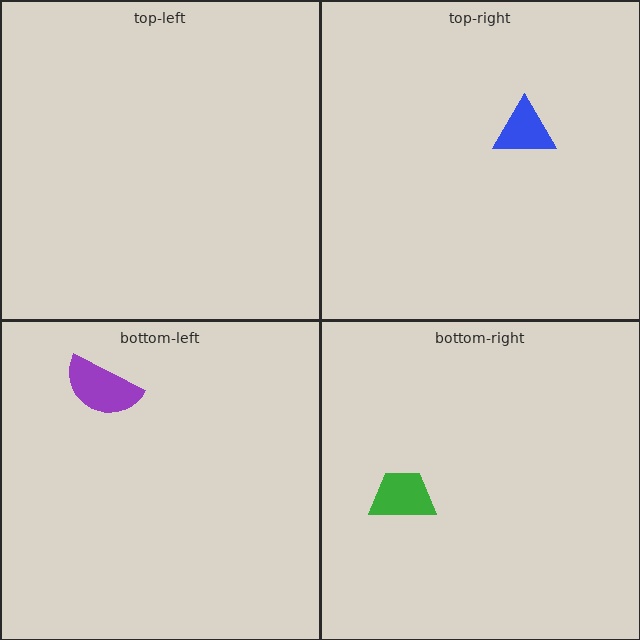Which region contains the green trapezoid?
The bottom-right region.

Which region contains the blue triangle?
The top-right region.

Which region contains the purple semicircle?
The bottom-left region.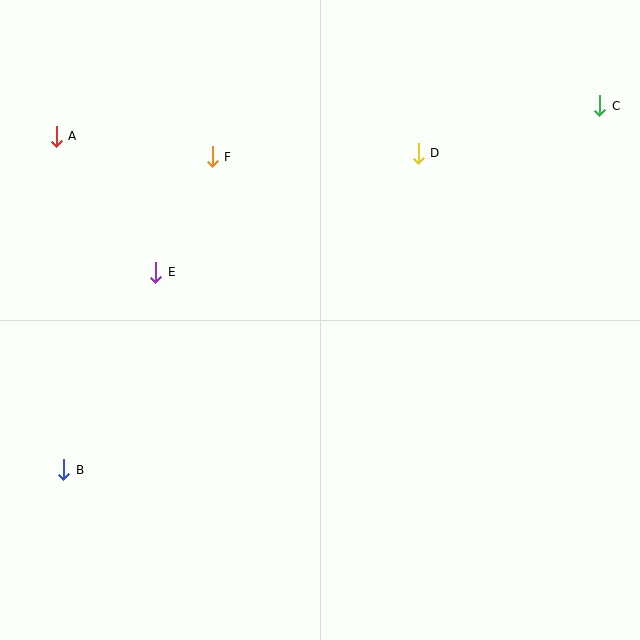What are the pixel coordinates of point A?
Point A is at (56, 136).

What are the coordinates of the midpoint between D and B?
The midpoint between D and B is at (241, 312).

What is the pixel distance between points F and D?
The distance between F and D is 206 pixels.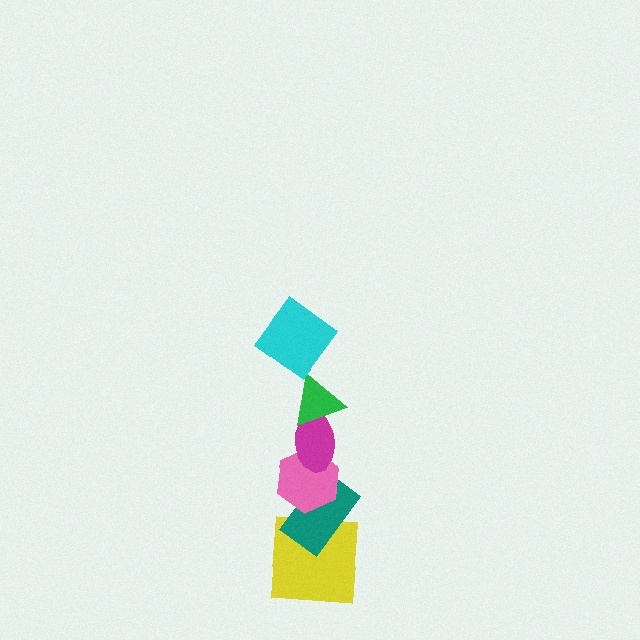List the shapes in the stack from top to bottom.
From top to bottom: the cyan diamond, the green triangle, the magenta ellipse, the pink hexagon, the teal rectangle, the yellow square.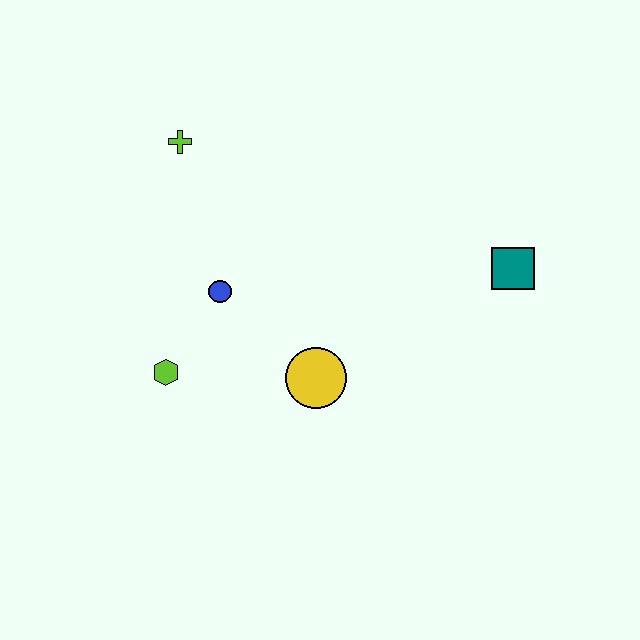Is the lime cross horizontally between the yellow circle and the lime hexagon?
Yes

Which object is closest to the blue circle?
The lime hexagon is closest to the blue circle.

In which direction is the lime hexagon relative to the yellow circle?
The lime hexagon is to the left of the yellow circle.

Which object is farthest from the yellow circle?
The lime cross is farthest from the yellow circle.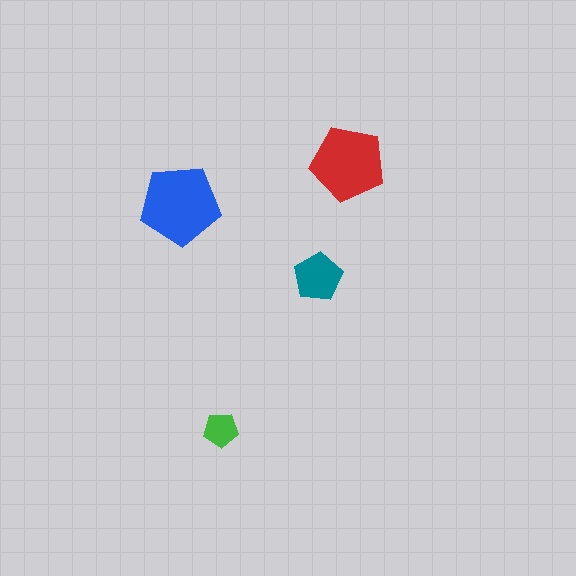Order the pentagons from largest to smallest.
the blue one, the red one, the teal one, the green one.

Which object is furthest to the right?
The red pentagon is rightmost.